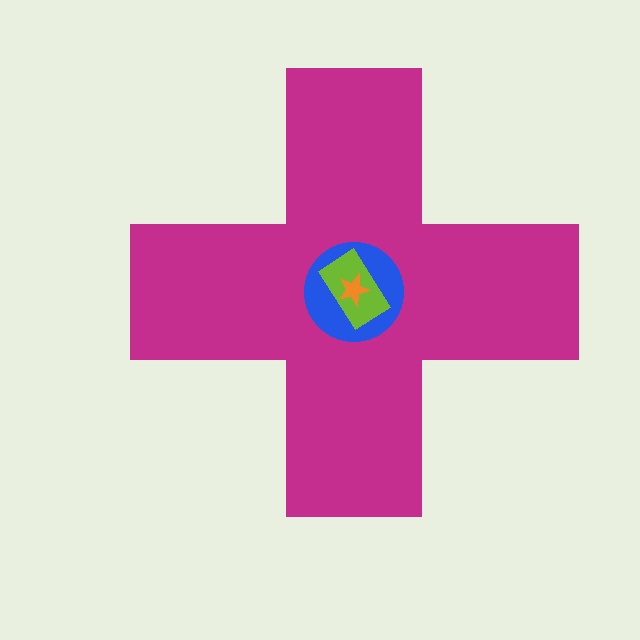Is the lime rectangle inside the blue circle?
Yes.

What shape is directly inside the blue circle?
The lime rectangle.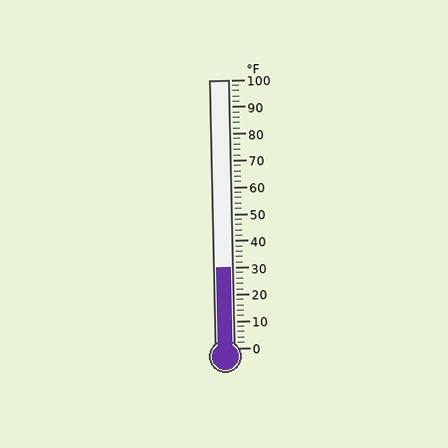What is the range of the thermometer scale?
The thermometer scale ranges from 0°F to 100°F.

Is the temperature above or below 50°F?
The temperature is below 50°F.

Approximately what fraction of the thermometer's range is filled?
The thermometer is filled to approximately 30% of its range.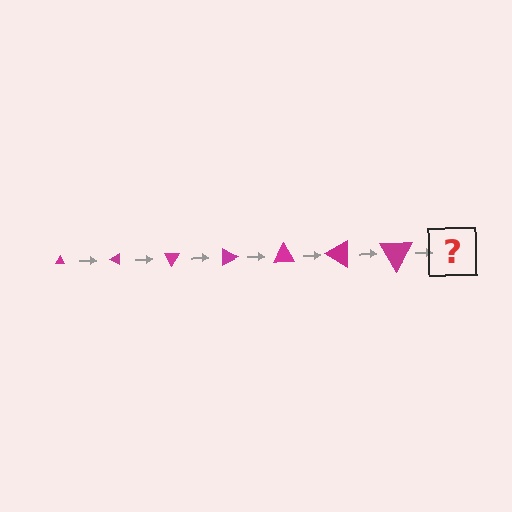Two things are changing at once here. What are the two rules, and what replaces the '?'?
The two rules are that the triangle grows larger each step and it rotates 30 degrees each step. The '?' should be a triangle, larger than the previous one and rotated 210 degrees from the start.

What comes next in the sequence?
The next element should be a triangle, larger than the previous one and rotated 210 degrees from the start.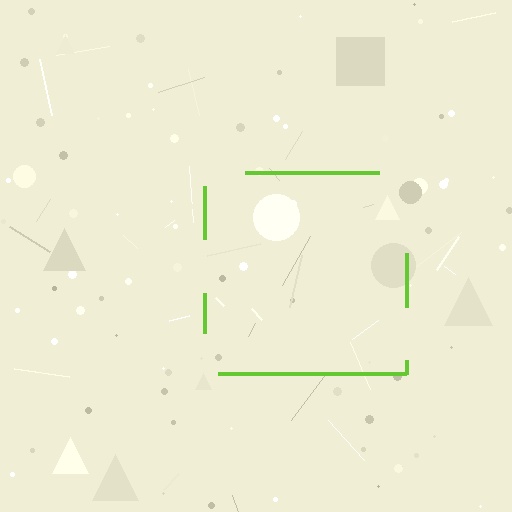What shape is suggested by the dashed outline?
The dashed outline suggests a square.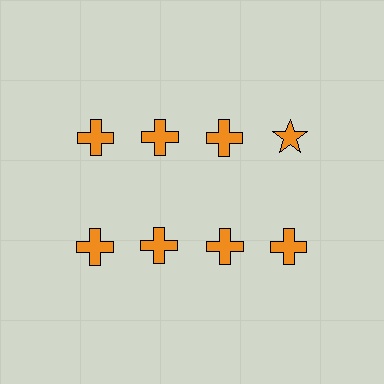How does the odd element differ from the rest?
It has a different shape: star instead of cross.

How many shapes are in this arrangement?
There are 8 shapes arranged in a grid pattern.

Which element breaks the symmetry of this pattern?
The orange star in the top row, second from right column breaks the symmetry. All other shapes are orange crosses.